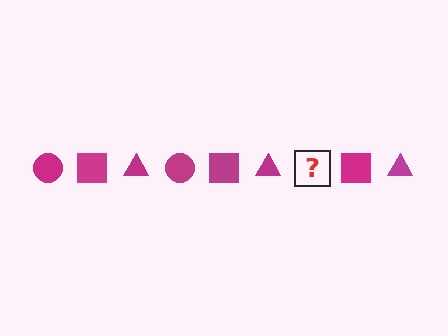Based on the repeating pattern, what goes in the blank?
The blank should be a magenta circle.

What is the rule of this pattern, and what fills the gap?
The rule is that the pattern cycles through circle, square, triangle shapes in magenta. The gap should be filled with a magenta circle.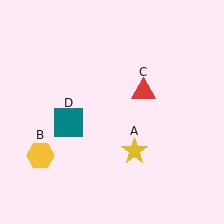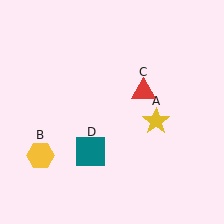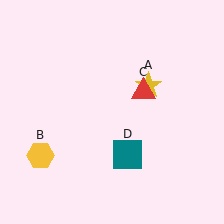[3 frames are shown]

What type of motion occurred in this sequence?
The yellow star (object A), teal square (object D) rotated counterclockwise around the center of the scene.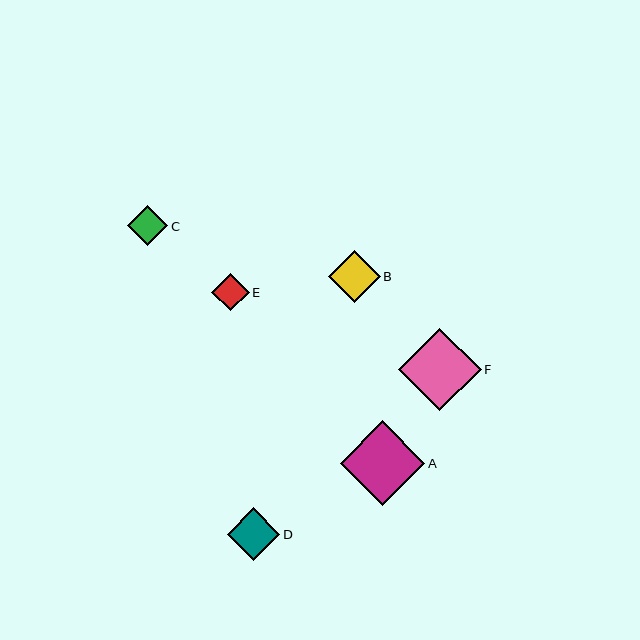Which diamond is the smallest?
Diamond E is the smallest with a size of approximately 37 pixels.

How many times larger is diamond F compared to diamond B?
Diamond F is approximately 1.6 times the size of diamond B.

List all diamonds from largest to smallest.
From largest to smallest: A, F, D, B, C, E.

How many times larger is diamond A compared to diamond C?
Diamond A is approximately 2.1 times the size of diamond C.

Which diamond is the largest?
Diamond A is the largest with a size of approximately 85 pixels.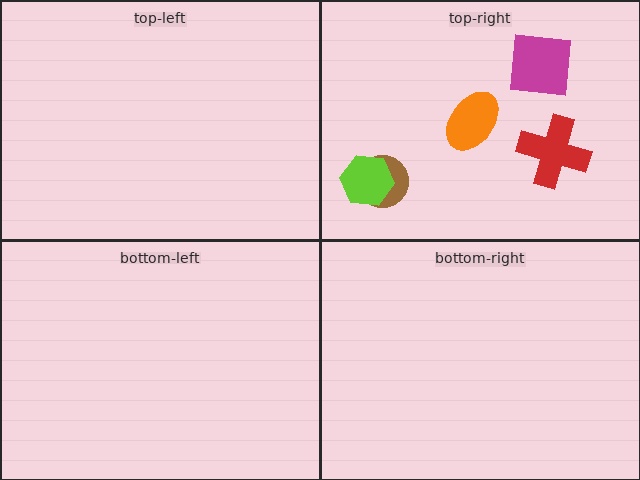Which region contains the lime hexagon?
The top-right region.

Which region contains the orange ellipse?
The top-right region.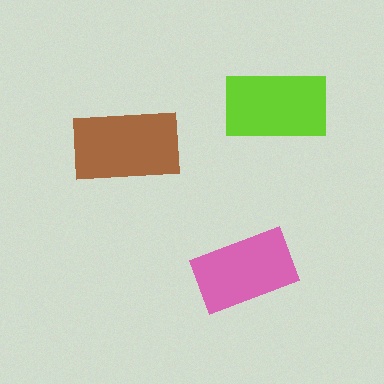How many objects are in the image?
There are 3 objects in the image.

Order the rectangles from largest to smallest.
the brown one, the lime one, the pink one.